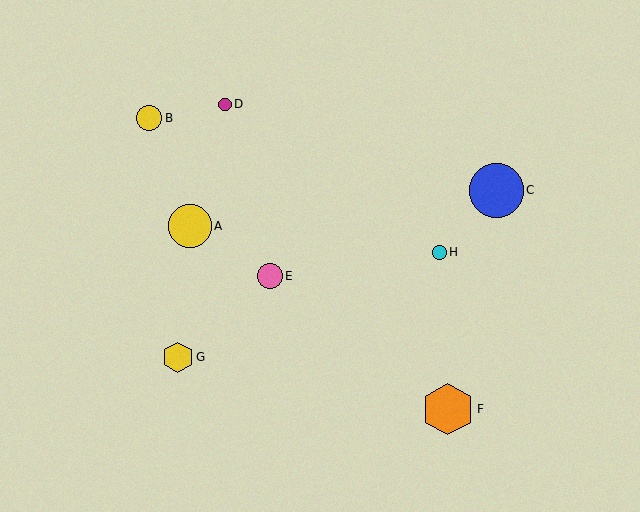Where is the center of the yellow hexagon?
The center of the yellow hexagon is at (178, 357).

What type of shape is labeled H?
Shape H is a cyan circle.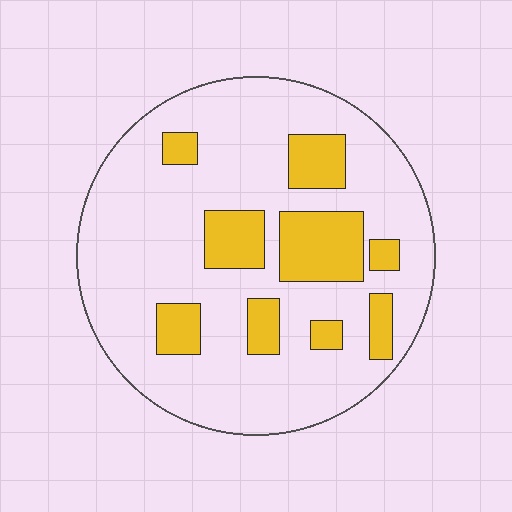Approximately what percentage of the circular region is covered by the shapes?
Approximately 20%.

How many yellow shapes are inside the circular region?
9.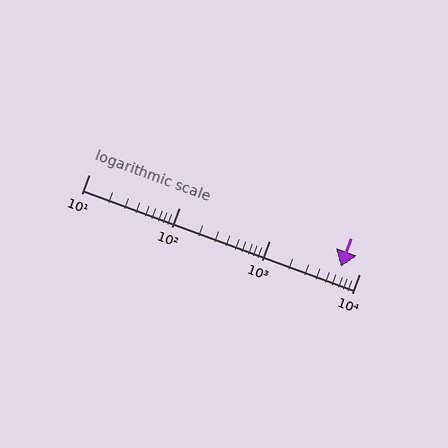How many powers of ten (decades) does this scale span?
The scale spans 3 decades, from 10 to 10000.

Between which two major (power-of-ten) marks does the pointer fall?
The pointer is between 1000 and 10000.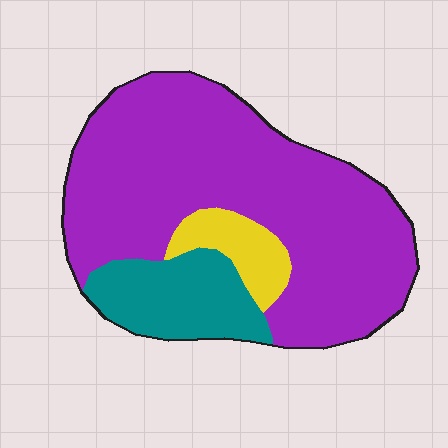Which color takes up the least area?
Yellow, at roughly 10%.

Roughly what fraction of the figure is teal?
Teal covers around 15% of the figure.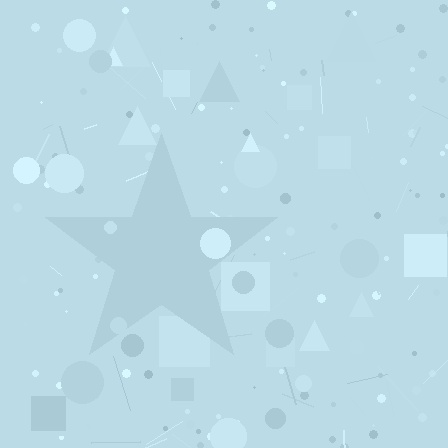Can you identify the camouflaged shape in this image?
The camouflaged shape is a star.